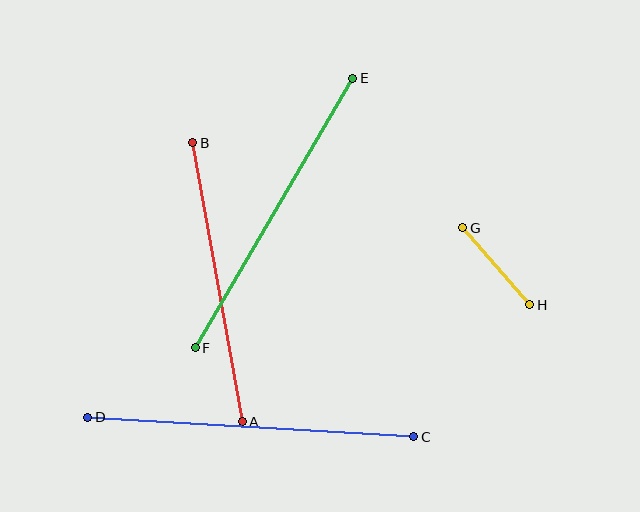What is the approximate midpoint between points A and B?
The midpoint is at approximately (218, 282) pixels.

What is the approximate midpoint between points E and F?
The midpoint is at approximately (274, 213) pixels.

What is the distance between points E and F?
The distance is approximately 312 pixels.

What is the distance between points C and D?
The distance is approximately 327 pixels.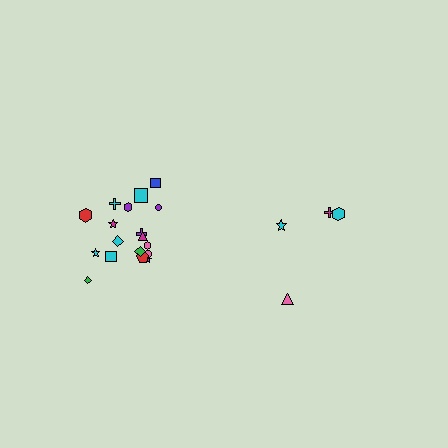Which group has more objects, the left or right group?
The left group.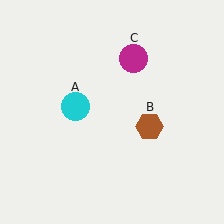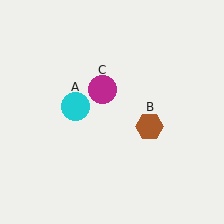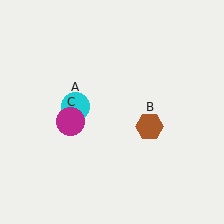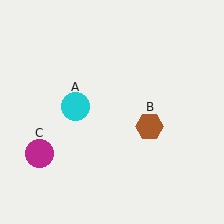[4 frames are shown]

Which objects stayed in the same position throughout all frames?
Cyan circle (object A) and brown hexagon (object B) remained stationary.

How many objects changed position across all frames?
1 object changed position: magenta circle (object C).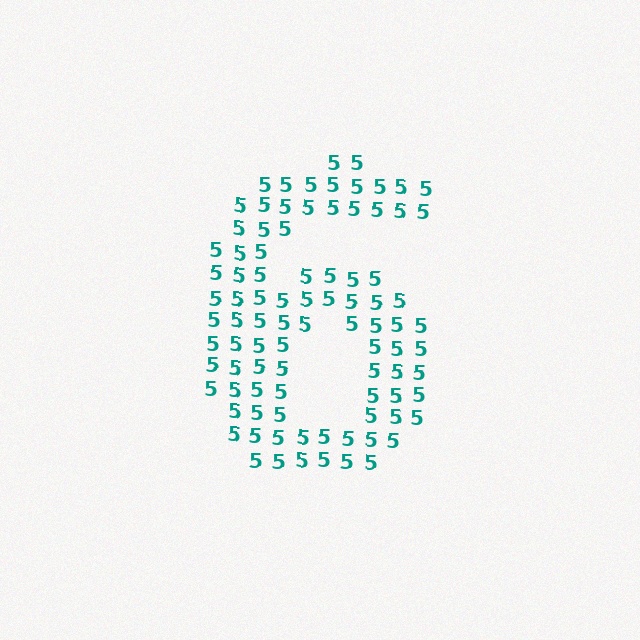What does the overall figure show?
The overall figure shows the digit 6.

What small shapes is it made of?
It is made of small digit 5's.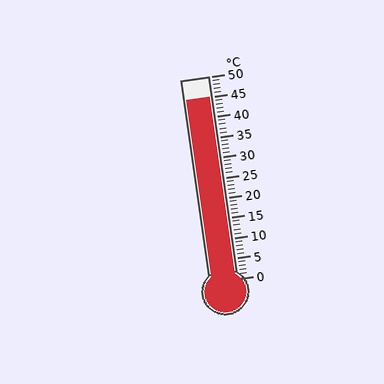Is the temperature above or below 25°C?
The temperature is above 25°C.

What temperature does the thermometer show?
The thermometer shows approximately 45°C.